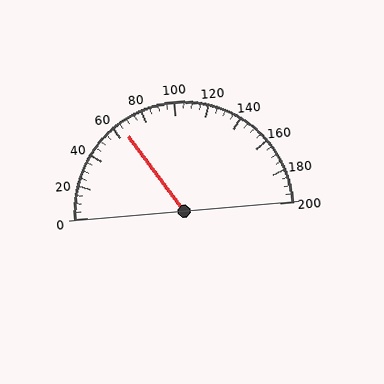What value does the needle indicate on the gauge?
The needle indicates approximately 65.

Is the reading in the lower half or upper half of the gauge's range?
The reading is in the lower half of the range (0 to 200).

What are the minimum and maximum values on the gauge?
The gauge ranges from 0 to 200.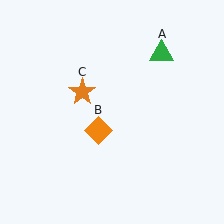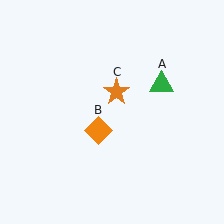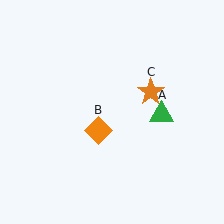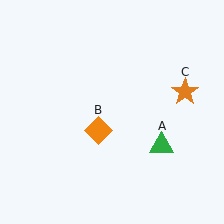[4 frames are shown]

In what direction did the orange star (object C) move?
The orange star (object C) moved right.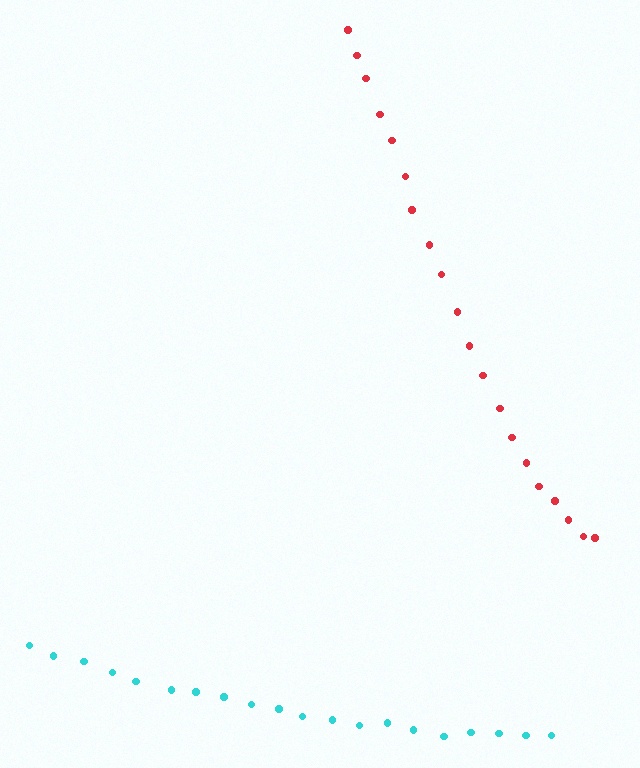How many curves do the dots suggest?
There are 2 distinct paths.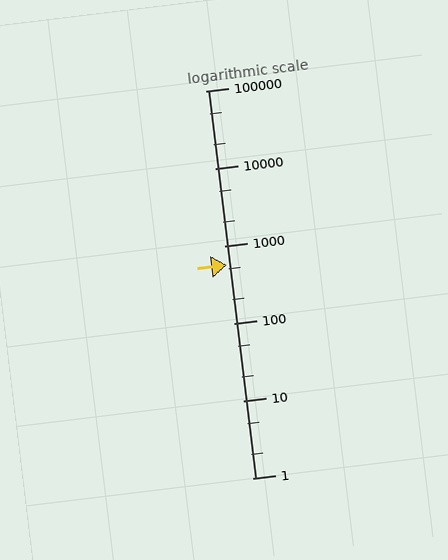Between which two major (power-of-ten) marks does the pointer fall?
The pointer is between 100 and 1000.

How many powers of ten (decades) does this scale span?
The scale spans 5 decades, from 1 to 100000.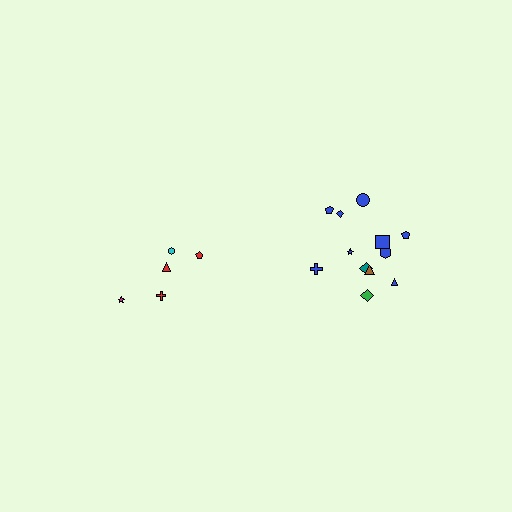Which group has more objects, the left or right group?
The right group.